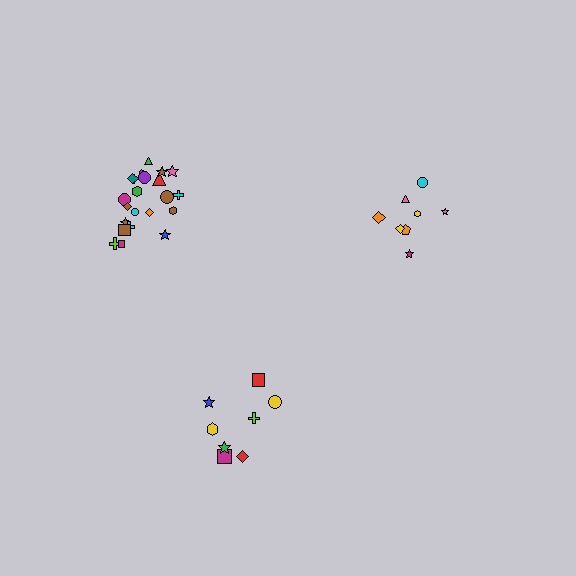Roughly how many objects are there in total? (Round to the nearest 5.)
Roughly 40 objects in total.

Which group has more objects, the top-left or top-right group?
The top-left group.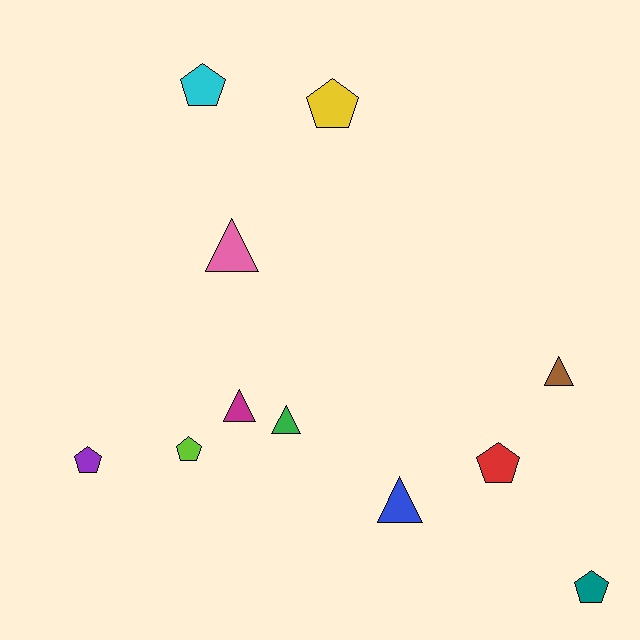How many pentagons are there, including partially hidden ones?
There are 6 pentagons.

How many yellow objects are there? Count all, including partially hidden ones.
There is 1 yellow object.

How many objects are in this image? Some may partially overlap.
There are 11 objects.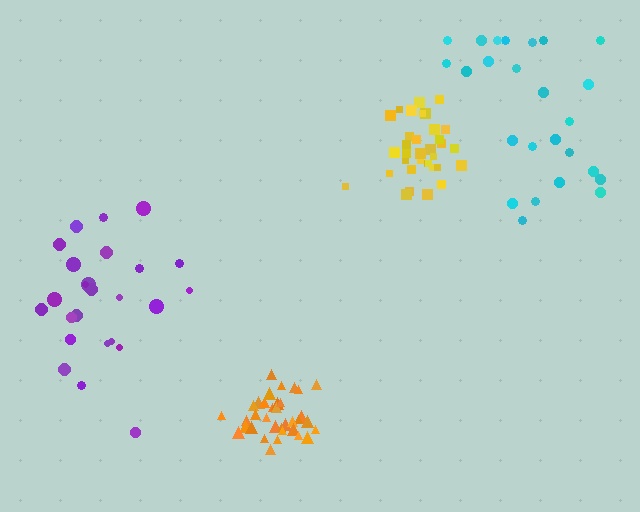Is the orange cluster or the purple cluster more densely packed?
Orange.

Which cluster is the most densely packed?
Orange.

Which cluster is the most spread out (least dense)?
Cyan.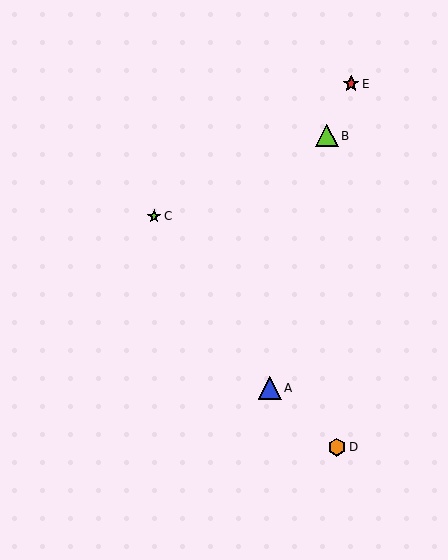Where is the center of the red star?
The center of the red star is at (351, 84).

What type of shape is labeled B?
Shape B is a lime triangle.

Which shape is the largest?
The blue triangle (labeled A) is the largest.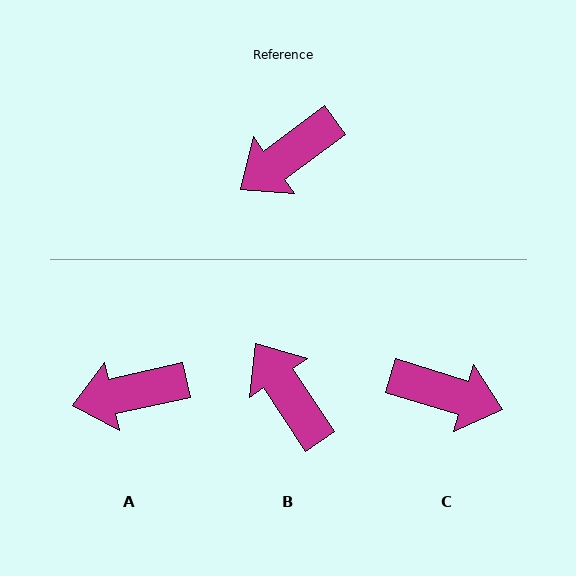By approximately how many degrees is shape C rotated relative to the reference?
Approximately 126 degrees counter-clockwise.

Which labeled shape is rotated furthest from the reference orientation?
C, about 126 degrees away.